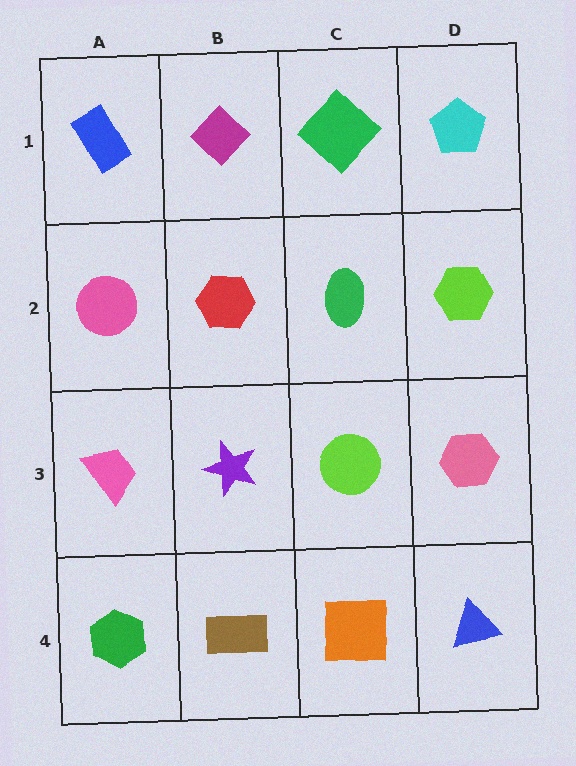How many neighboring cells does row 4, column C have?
3.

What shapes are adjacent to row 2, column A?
A blue rectangle (row 1, column A), a pink trapezoid (row 3, column A), a red hexagon (row 2, column B).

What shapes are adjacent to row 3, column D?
A lime hexagon (row 2, column D), a blue triangle (row 4, column D), a lime circle (row 3, column C).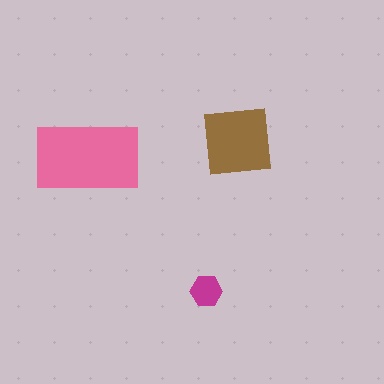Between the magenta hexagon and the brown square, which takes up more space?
The brown square.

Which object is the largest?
The pink rectangle.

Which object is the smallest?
The magenta hexagon.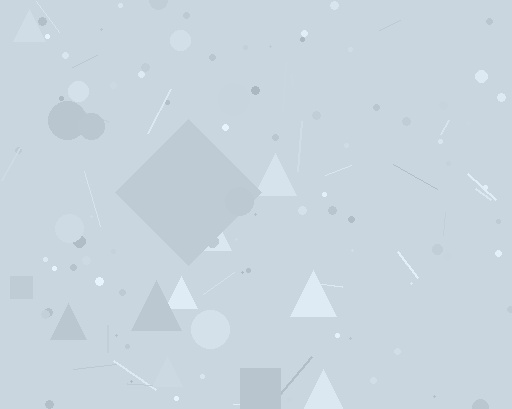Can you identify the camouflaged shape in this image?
The camouflaged shape is a diamond.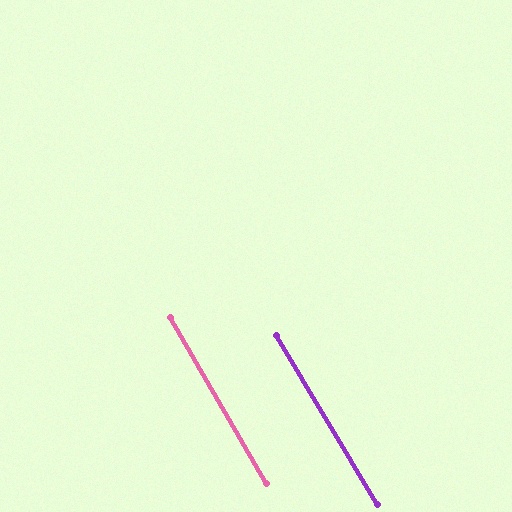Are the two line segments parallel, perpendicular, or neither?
Parallel — their directions differ by only 1.0°.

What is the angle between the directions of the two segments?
Approximately 1 degree.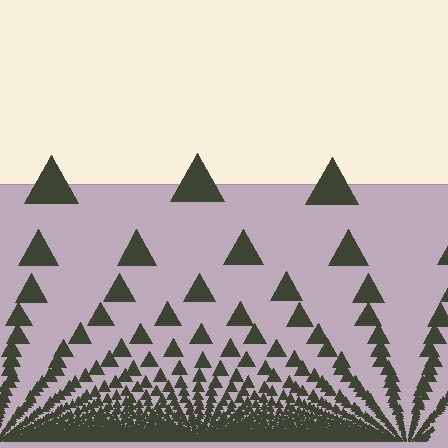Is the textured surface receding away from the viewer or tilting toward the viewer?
The surface appears to tilt toward the viewer. Texture elements get larger and sparser toward the top.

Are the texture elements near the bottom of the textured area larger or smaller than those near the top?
Smaller. The gradient is inverted — elements near the bottom are smaller and denser.